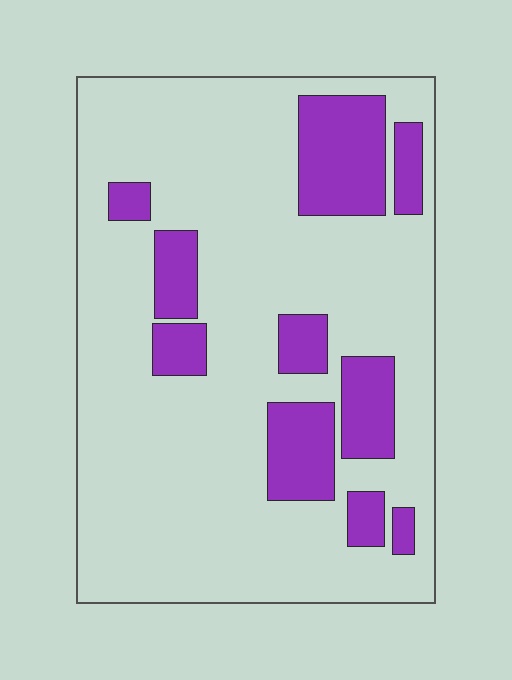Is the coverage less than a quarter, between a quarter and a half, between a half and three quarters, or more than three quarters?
Less than a quarter.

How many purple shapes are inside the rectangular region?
10.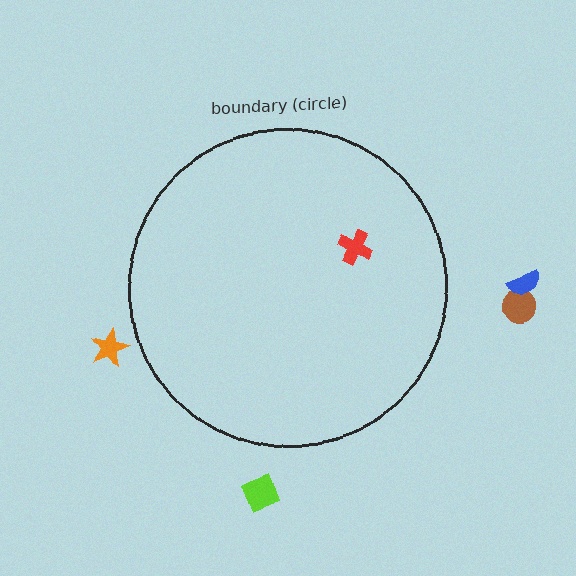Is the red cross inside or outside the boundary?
Inside.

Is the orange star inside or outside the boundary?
Outside.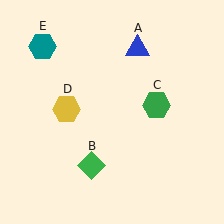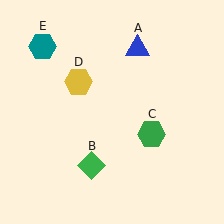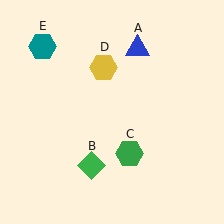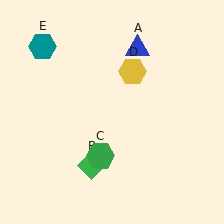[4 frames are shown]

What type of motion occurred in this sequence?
The green hexagon (object C), yellow hexagon (object D) rotated clockwise around the center of the scene.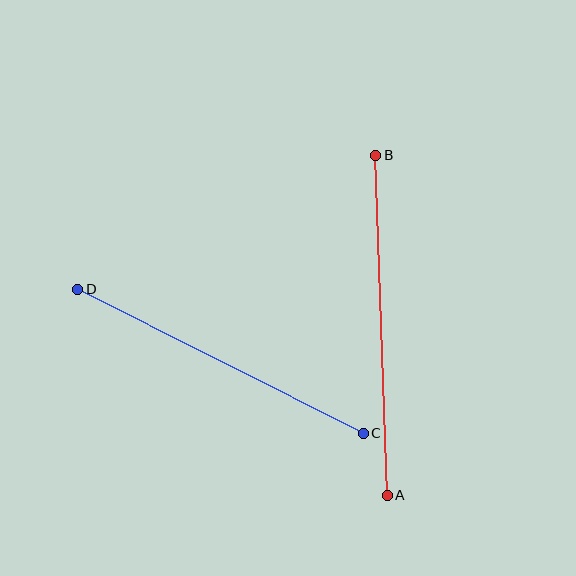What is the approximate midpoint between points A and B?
The midpoint is at approximately (381, 325) pixels.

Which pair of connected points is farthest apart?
Points A and B are farthest apart.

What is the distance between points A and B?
The distance is approximately 340 pixels.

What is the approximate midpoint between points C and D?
The midpoint is at approximately (221, 361) pixels.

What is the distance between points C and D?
The distance is approximately 320 pixels.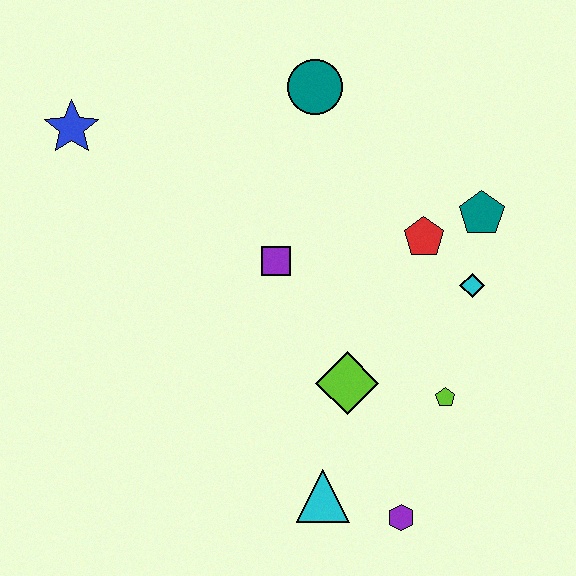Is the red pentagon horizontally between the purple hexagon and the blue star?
No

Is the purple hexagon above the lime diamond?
No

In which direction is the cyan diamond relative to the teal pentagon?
The cyan diamond is below the teal pentagon.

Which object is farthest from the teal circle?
The purple hexagon is farthest from the teal circle.